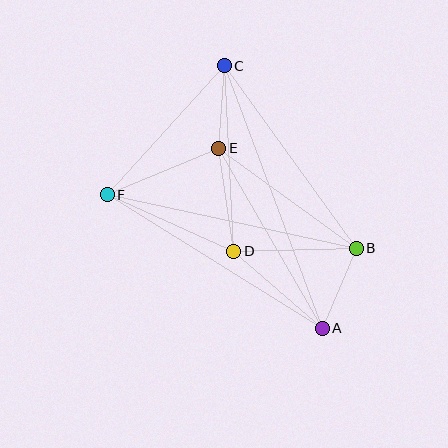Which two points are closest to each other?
Points C and E are closest to each other.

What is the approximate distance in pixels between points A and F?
The distance between A and F is approximately 253 pixels.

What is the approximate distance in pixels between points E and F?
The distance between E and F is approximately 121 pixels.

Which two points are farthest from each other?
Points A and C are farthest from each other.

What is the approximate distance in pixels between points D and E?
The distance between D and E is approximately 104 pixels.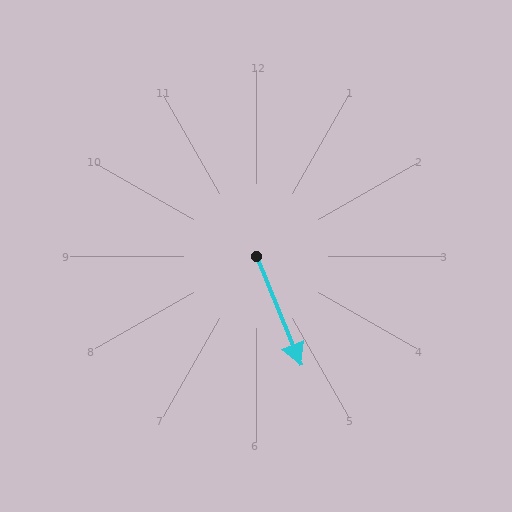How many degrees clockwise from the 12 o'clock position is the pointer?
Approximately 158 degrees.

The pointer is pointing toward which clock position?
Roughly 5 o'clock.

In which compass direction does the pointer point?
South.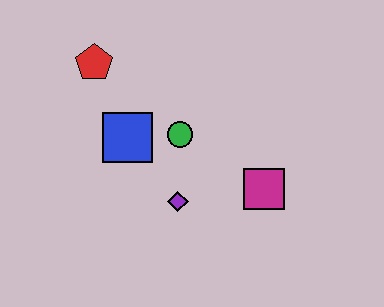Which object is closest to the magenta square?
The purple diamond is closest to the magenta square.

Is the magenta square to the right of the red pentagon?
Yes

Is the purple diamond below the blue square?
Yes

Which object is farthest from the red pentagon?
The magenta square is farthest from the red pentagon.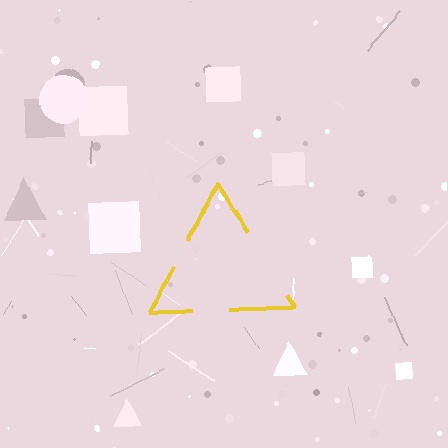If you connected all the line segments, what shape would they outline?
They would outline a triangle.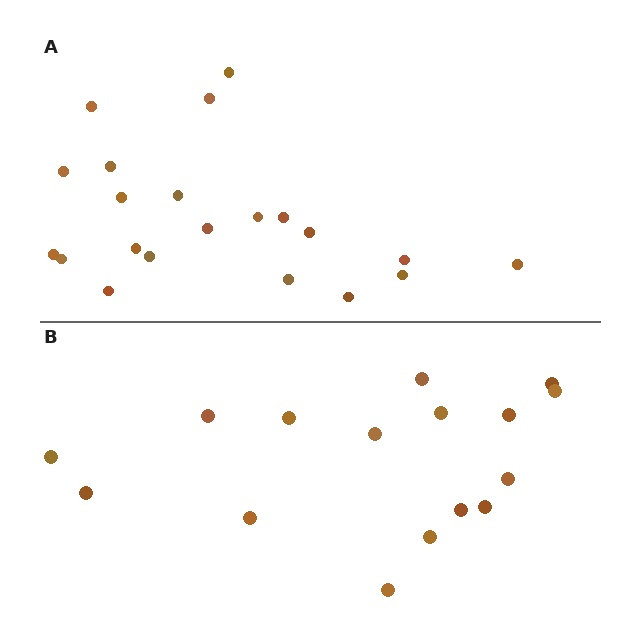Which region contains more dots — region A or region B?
Region A (the top region) has more dots.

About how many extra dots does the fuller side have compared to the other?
Region A has about 5 more dots than region B.